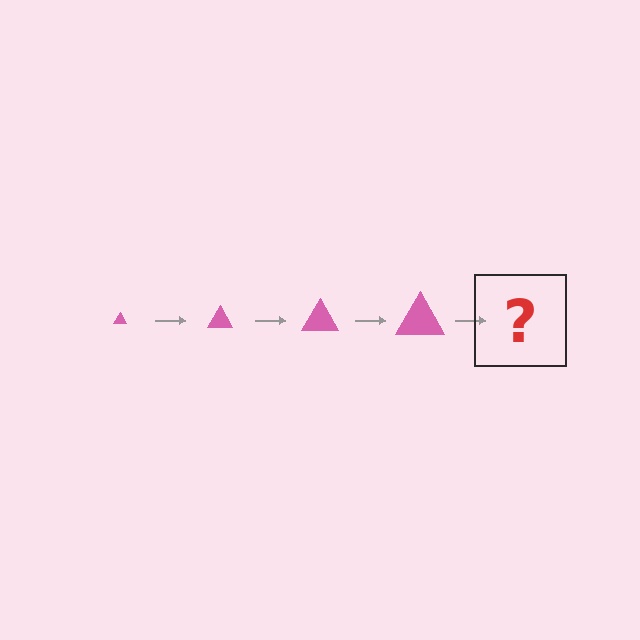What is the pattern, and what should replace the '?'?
The pattern is that the triangle gets progressively larger each step. The '?' should be a pink triangle, larger than the previous one.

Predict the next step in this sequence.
The next step is a pink triangle, larger than the previous one.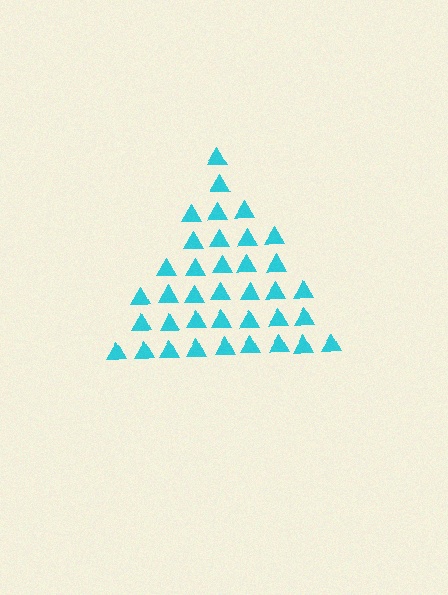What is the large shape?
The large shape is a triangle.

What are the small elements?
The small elements are triangles.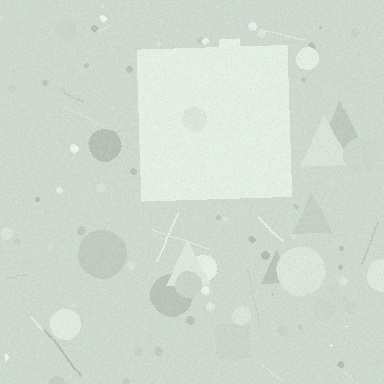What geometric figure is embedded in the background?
A square is embedded in the background.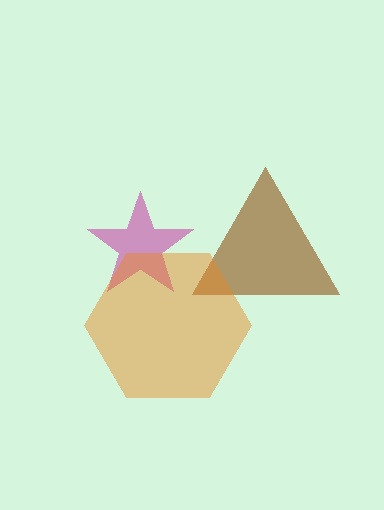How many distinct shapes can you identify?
There are 3 distinct shapes: a magenta star, a brown triangle, an orange hexagon.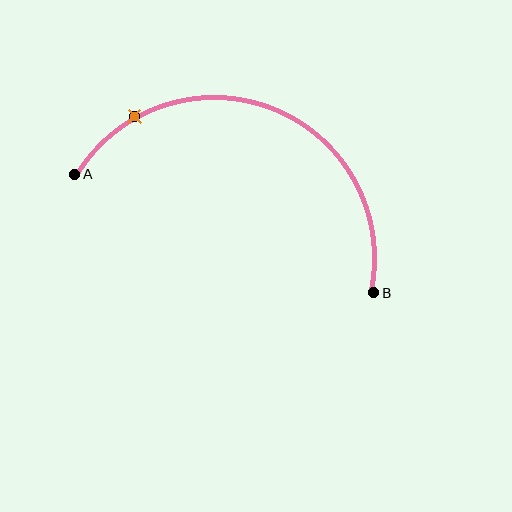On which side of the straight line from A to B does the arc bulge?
The arc bulges above the straight line connecting A and B.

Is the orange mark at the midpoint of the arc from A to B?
No. The orange mark lies on the arc but is closer to endpoint A. The arc midpoint would be at the point on the curve equidistant along the arc from both A and B.